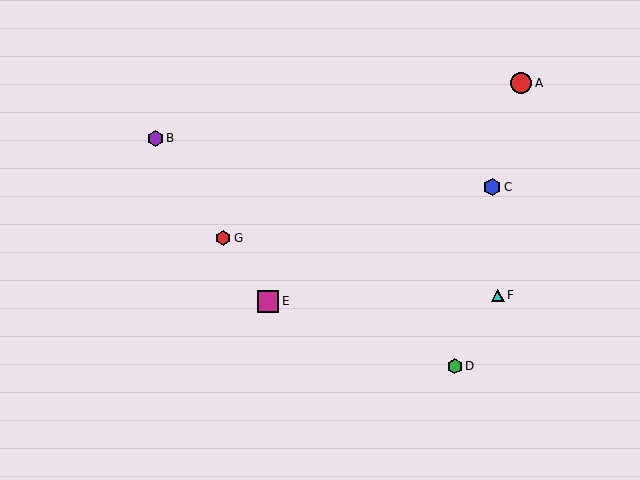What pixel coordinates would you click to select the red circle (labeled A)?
Click at (521, 83) to select the red circle A.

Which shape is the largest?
The red circle (labeled A) is the largest.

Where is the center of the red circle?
The center of the red circle is at (521, 83).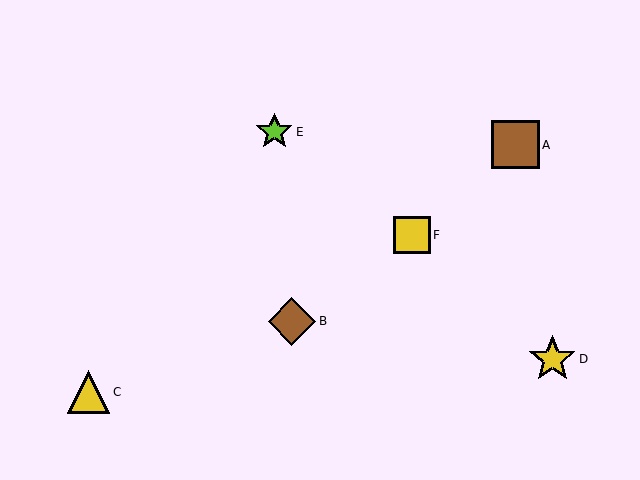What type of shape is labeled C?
Shape C is a yellow triangle.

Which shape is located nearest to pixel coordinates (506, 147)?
The brown square (labeled A) at (515, 145) is nearest to that location.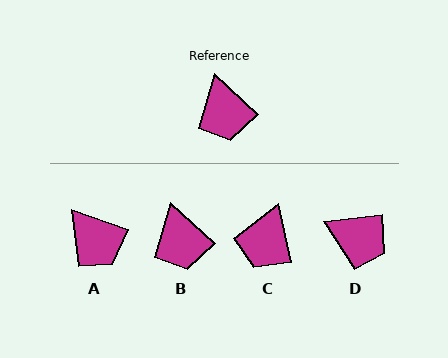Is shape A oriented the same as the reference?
No, it is off by about 23 degrees.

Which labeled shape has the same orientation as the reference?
B.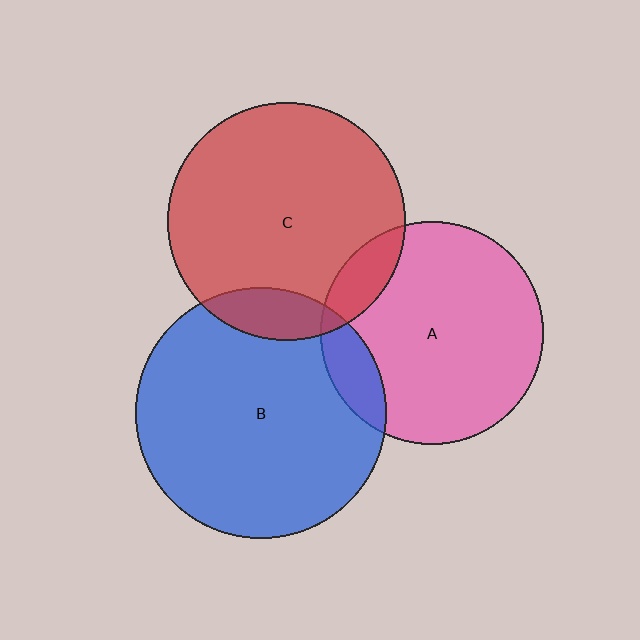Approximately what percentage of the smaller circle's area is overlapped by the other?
Approximately 10%.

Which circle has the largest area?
Circle B (blue).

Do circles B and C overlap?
Yes.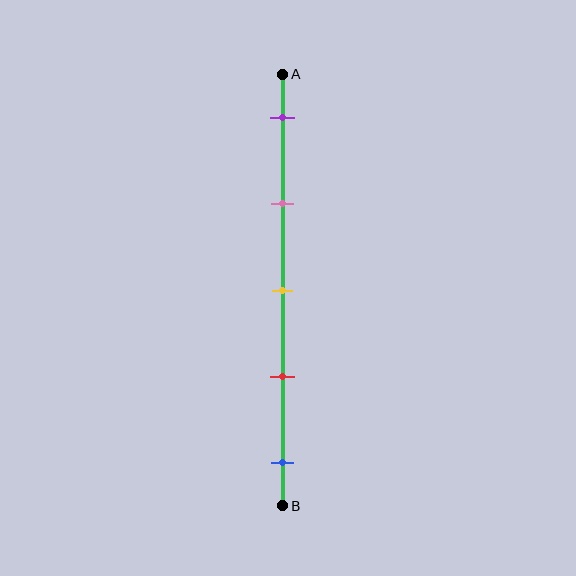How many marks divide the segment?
There are 5 marks dividing the segment.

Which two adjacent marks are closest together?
The yellow and red marks are the closest adjacent pair.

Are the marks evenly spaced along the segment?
Yes, the marks are approximately evenly spaced.